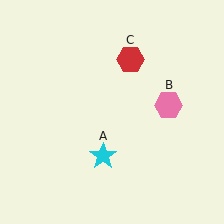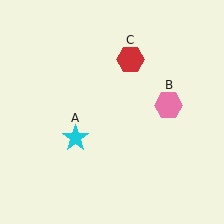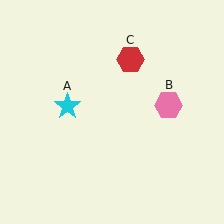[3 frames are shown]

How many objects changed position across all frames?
1 object changed position: cyan star (object A).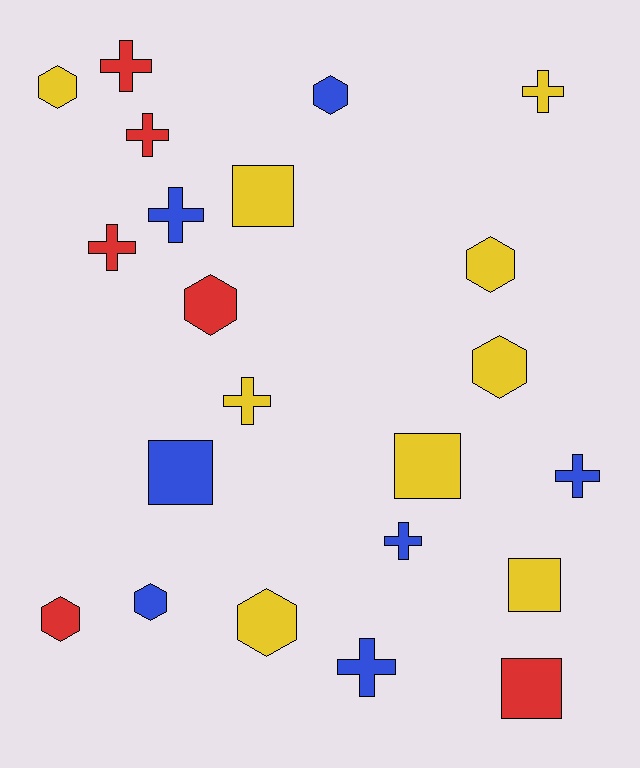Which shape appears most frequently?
Cross, with 9 objects.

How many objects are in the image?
There are 22 objects.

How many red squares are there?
There is 1 red square.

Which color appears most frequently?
Yellow, with 9 objects.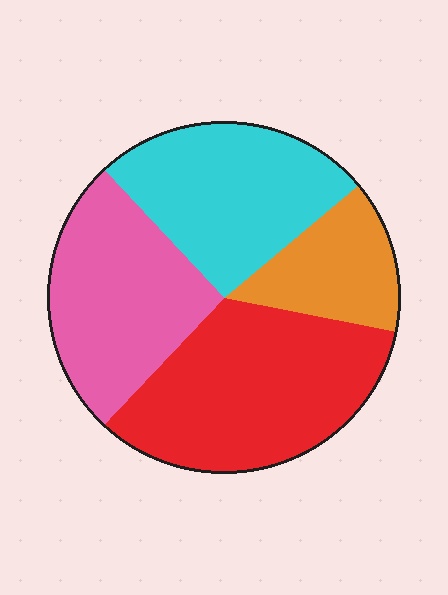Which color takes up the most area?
Red, at roughly 35%.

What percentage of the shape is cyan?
Cyan takes up about one quarter (1/4) of the shape.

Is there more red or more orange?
Red.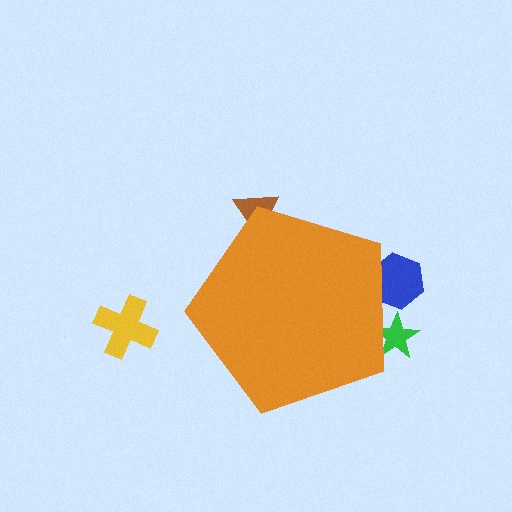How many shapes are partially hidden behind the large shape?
3 shapes are partially hidden.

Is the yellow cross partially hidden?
No, the yellow cross is fully visible.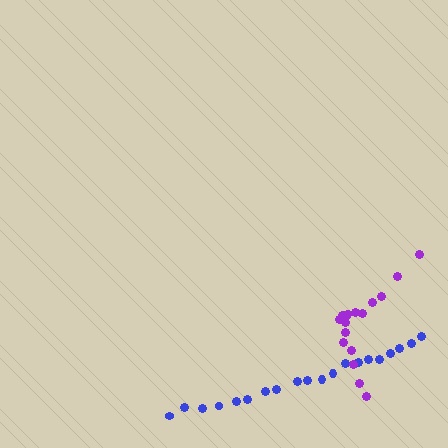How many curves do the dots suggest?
There are 2 distinct paths.